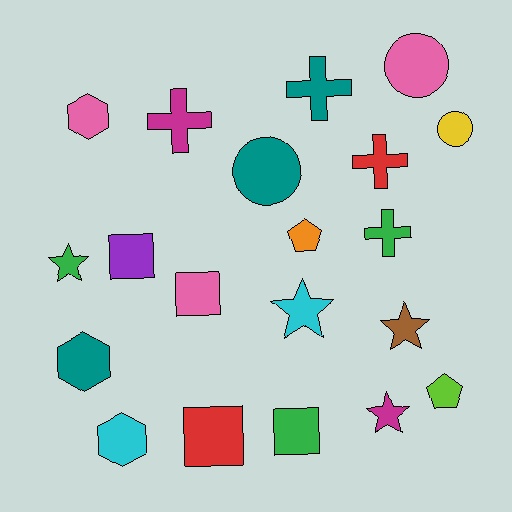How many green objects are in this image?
There are 3 green objects.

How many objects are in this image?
There are 20 objects.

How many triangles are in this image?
There are no triangles.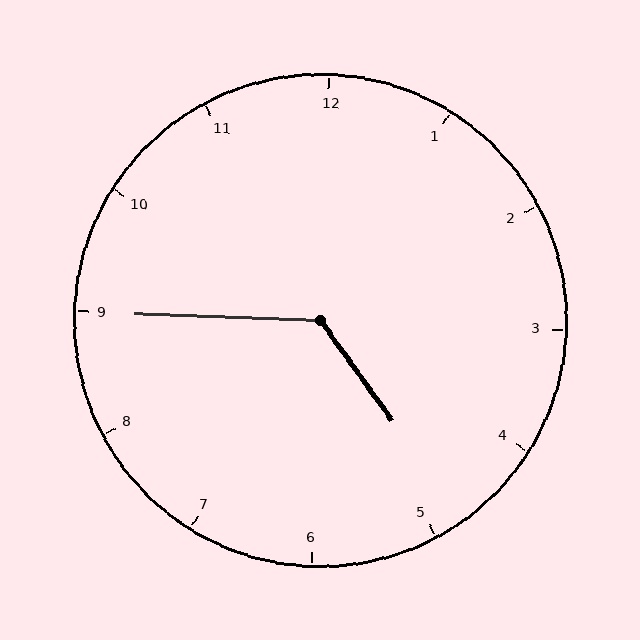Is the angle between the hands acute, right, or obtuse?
It is obtuse.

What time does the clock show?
4:45.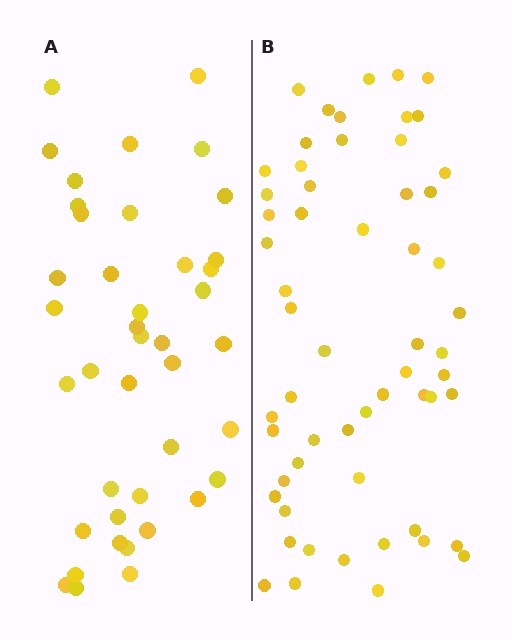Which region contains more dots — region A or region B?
Region B (the right region) has more dots.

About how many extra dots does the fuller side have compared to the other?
Region B has approximately 15 more dots than region A.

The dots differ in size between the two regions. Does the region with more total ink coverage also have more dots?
No. Region A has more total ink coverage because its dots are larger, but region B actually contains more individual dots. Total area can be misleading — the number of items is what matters here.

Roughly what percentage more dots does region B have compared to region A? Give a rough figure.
About 40% more.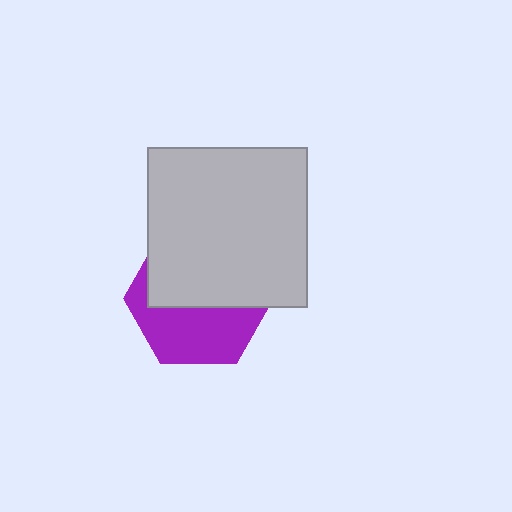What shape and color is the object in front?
The object in front is a light gray square.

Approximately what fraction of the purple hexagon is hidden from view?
Roughly 54% of the purple hexagon is hidden behind the light gray square.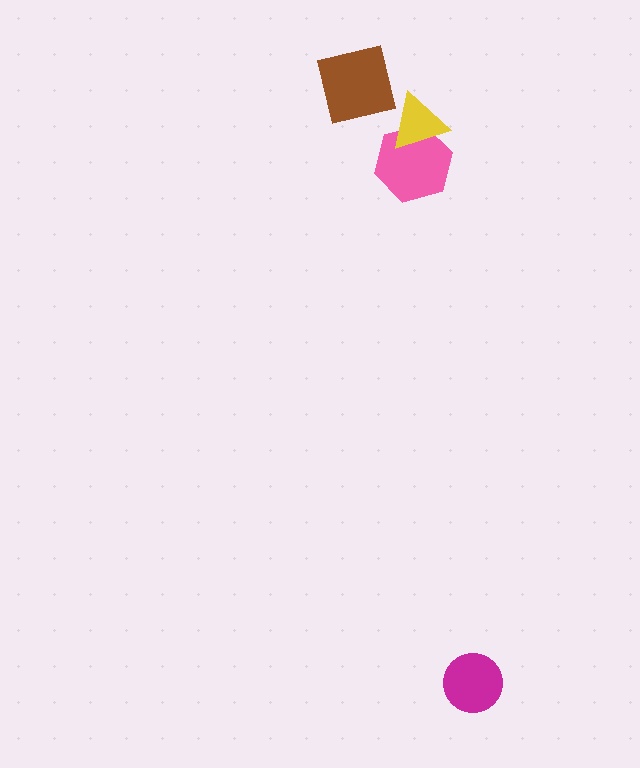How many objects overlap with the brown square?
0 objects overlap with the brown square.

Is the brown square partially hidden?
No, no other shape covers it.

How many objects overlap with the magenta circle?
0 objects overlap with the magenta circle.